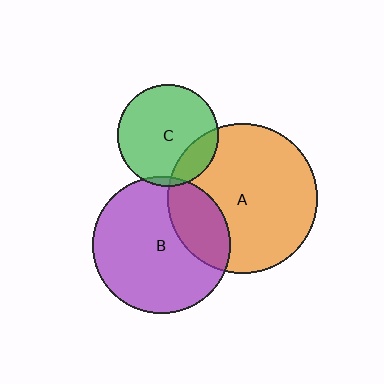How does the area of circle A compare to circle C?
Approximately 2.2 times.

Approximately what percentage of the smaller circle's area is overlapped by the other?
Approximately 25%.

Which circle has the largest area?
Circle A (orange).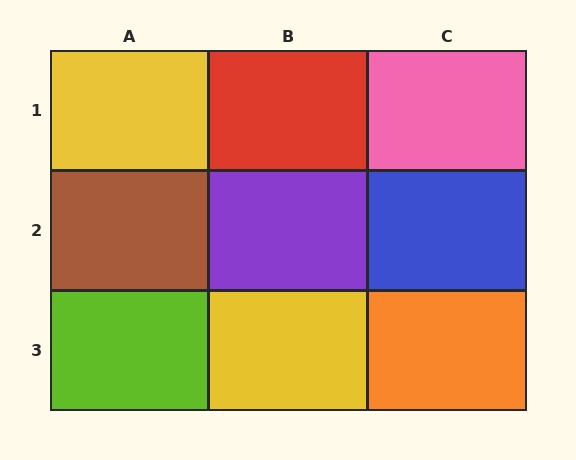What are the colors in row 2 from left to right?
Brown, purple, blue.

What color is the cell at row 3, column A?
Lime.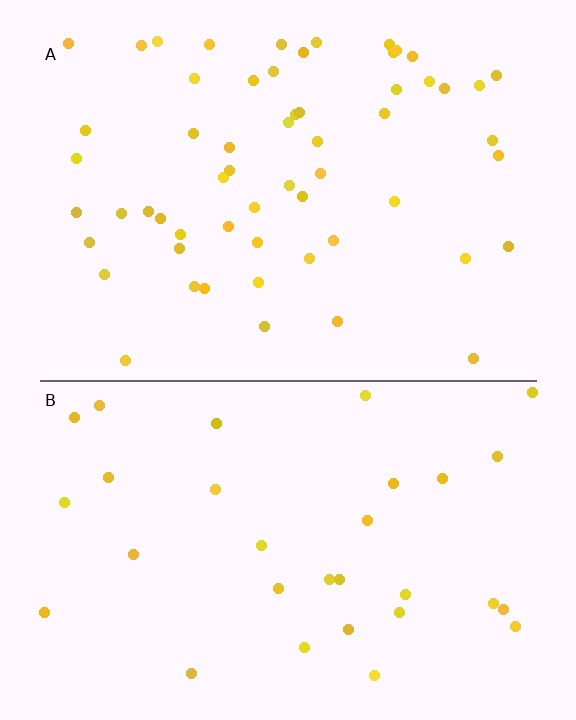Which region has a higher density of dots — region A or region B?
A (the top).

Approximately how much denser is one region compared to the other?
Approximately 1.9× — region A over region B.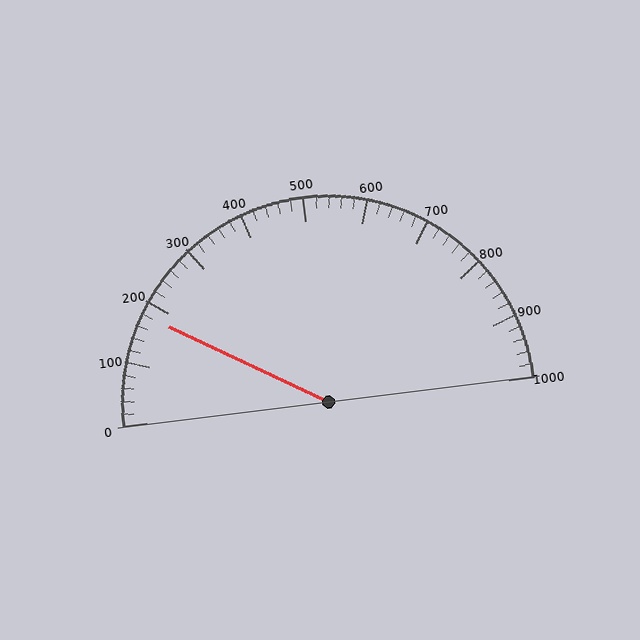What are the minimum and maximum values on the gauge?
The gauge ranges from 0 to 1000.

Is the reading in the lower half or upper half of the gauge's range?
The reading is in the lower half of the range (0 to 1000).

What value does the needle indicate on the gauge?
The needle indicates approximately 180.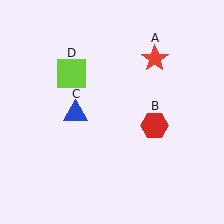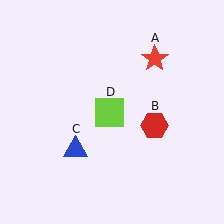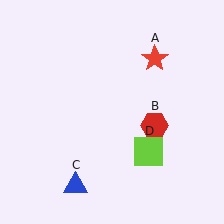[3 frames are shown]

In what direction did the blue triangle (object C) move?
The blue triangle (object C) moved down.